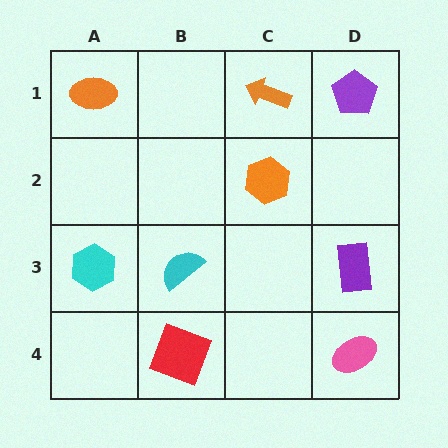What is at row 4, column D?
A pink ellipse.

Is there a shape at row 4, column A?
No, that cell is empty.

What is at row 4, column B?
A red square.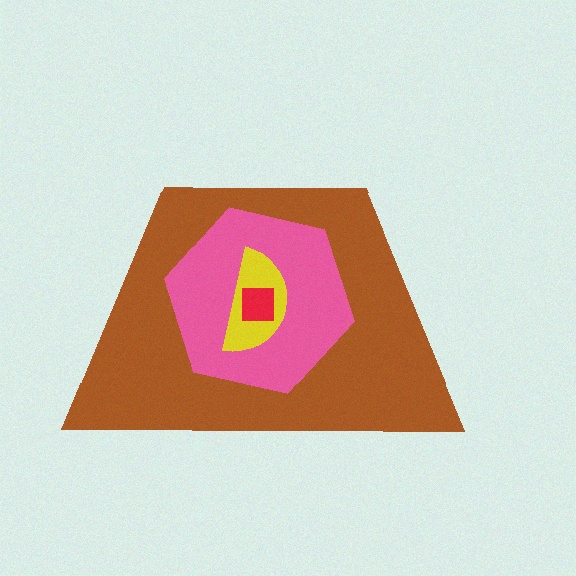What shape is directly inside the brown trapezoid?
The pink hexagon.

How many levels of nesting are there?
4.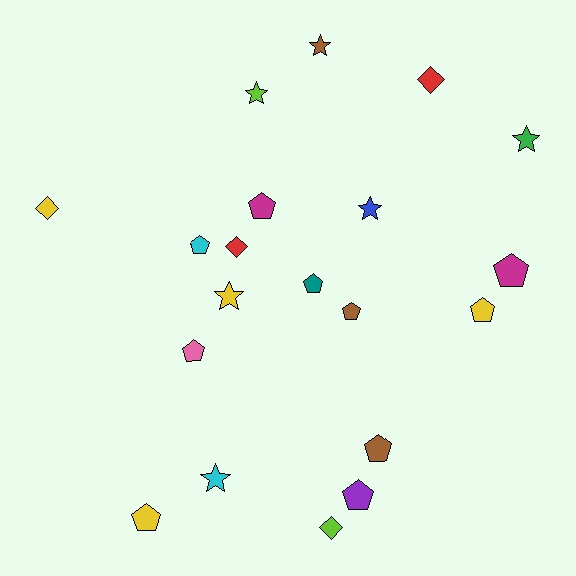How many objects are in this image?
There are 20 objects.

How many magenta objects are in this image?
There are 2 magenta objects.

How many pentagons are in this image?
There are 10 pentagons.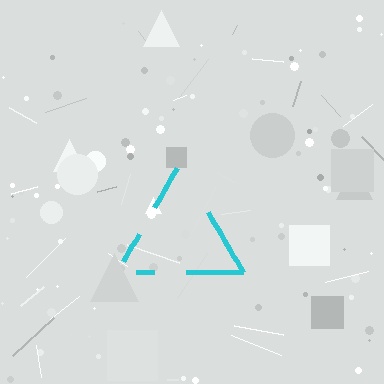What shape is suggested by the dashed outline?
The dashed outline suggests a triangle.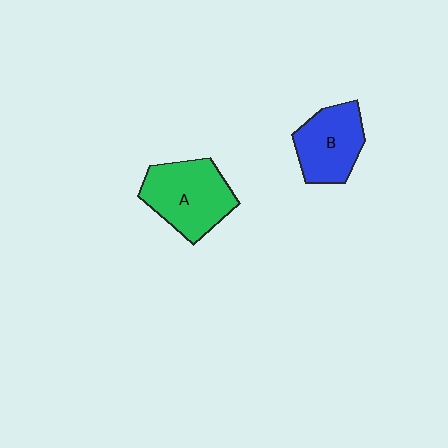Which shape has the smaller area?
Shape B (blue).